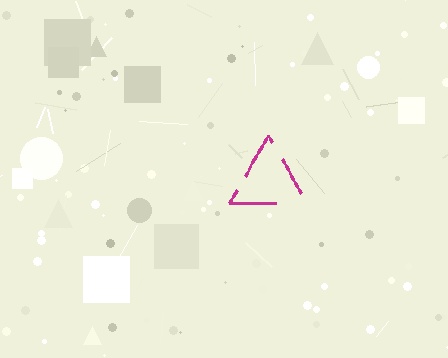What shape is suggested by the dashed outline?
The dashed outline suggests a triangle.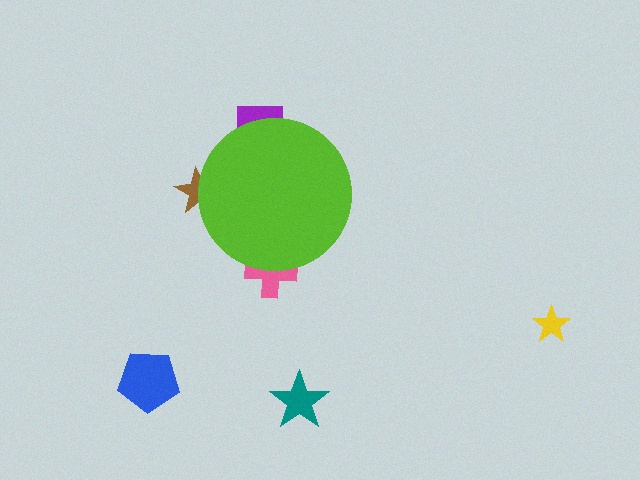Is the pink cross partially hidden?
Yes, the pink cross is partially hidden behind the lime circle.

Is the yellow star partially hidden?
No, the yellow star is fully visible.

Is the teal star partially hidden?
No, the teal star is fully visible.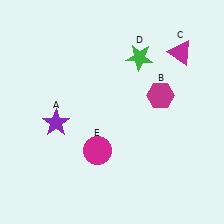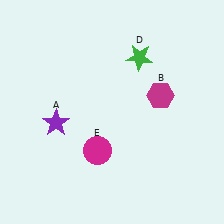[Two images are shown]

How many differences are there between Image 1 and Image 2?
There is 1 difference between the two images.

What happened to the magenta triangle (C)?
The magenta triangle (C) was removed in Image 2. It was in the top-right area of Image 1.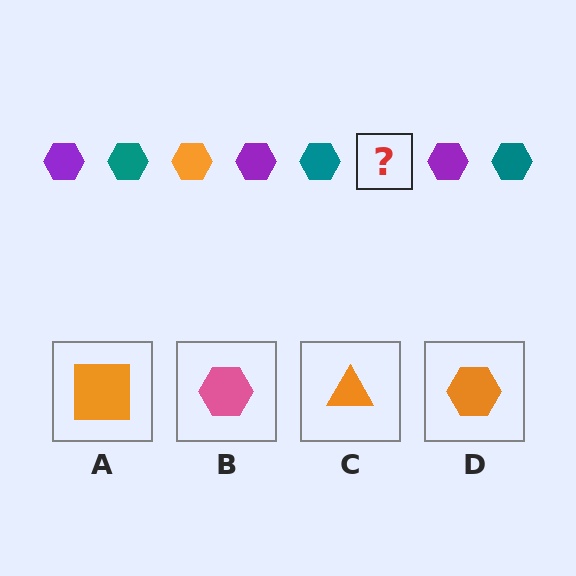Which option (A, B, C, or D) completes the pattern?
D.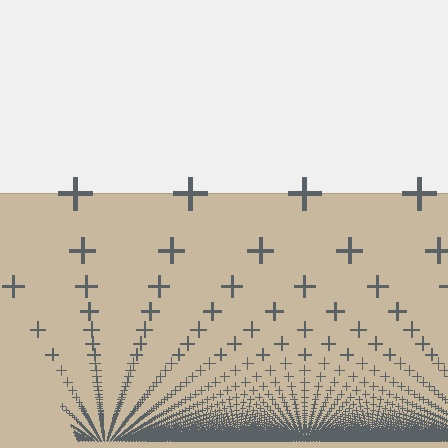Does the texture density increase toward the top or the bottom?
Density increases toward the bottom.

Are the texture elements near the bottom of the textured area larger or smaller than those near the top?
Smaller. The gradient is inverted — elements near the bottom are smaller and denser.